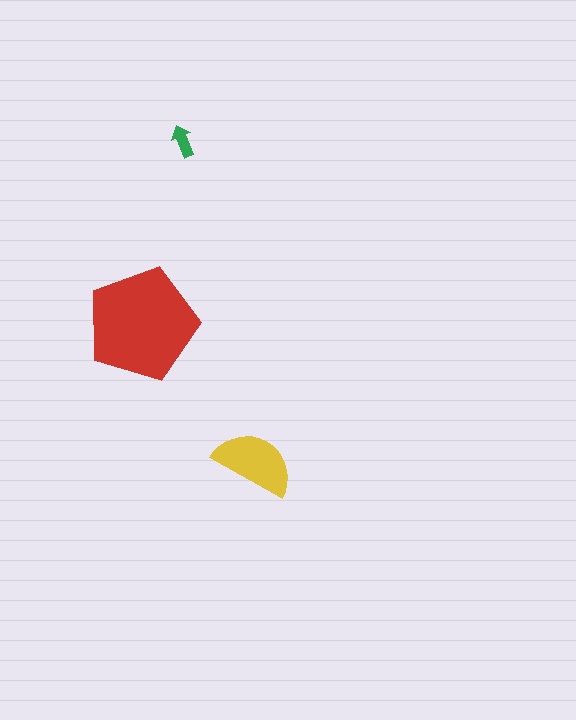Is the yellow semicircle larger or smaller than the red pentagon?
Smaller.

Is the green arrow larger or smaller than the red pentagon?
Smaller.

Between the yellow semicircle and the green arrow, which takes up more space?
The yellow semicircle.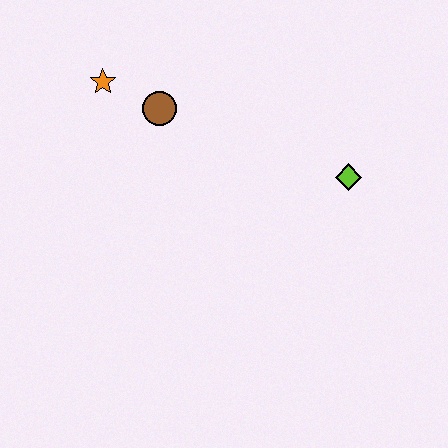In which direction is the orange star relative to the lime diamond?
The orange star is to the left of the lime diamond.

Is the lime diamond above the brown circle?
No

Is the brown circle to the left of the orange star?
No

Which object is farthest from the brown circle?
The lime diamond is farthest from the brown circle.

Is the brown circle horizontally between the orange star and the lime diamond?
Yes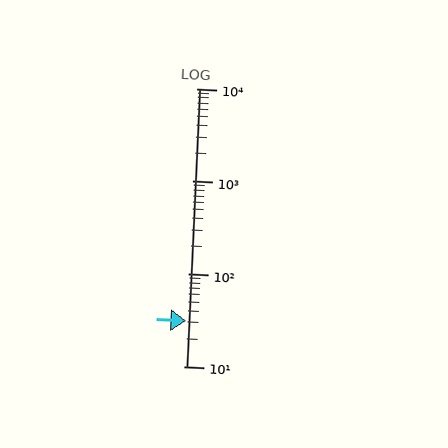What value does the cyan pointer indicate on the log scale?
The pointer indicates approximately 31.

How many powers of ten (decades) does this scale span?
The scale spans 3 decades, from 10 to 10000.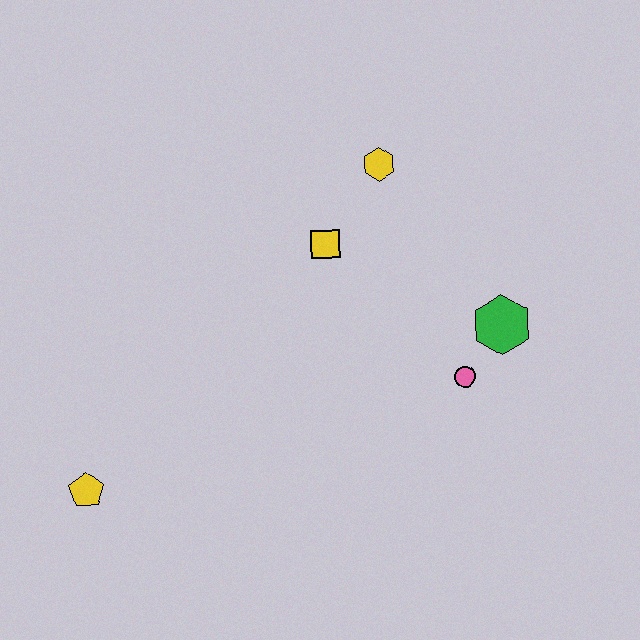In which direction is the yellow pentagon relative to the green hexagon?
The yellow pentagon is to the left of the green hexagon.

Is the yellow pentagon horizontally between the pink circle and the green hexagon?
No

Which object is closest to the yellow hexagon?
The yellow square is closest to the yellow hexagon.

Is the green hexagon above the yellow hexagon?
No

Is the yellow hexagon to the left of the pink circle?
Yes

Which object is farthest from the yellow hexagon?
The yellow pentagon is farthest from the yellow hexagon.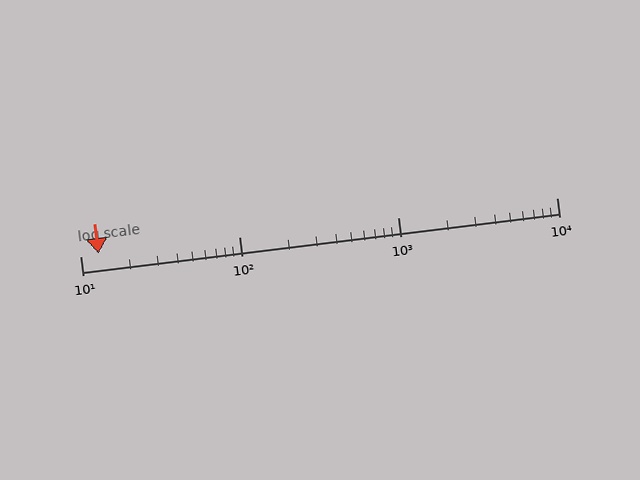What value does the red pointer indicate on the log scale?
The pointer indicates approximately 13.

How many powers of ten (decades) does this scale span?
The scale spans 3 decades, from 10 to 10000.